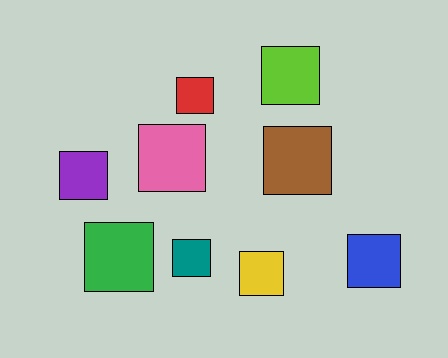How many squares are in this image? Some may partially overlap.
There are 9 squares.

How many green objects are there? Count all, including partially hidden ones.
There is 1 green object.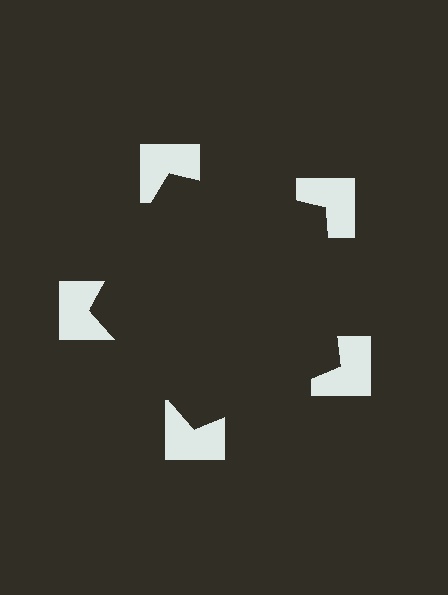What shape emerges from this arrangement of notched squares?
An illusory pentagon — its edges are inferred from the aligned wedge cuts in the notched squares, not physically drawn.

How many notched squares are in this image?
There are 5 — one at each vertex of the illusory pentagon.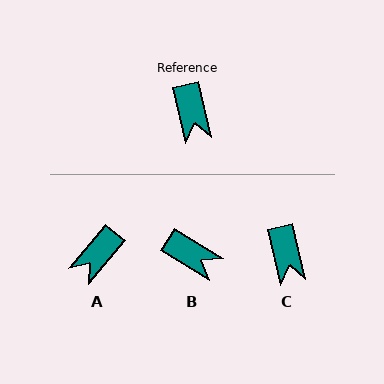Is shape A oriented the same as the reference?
No, it is off by about 53 degrees.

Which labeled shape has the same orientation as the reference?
C.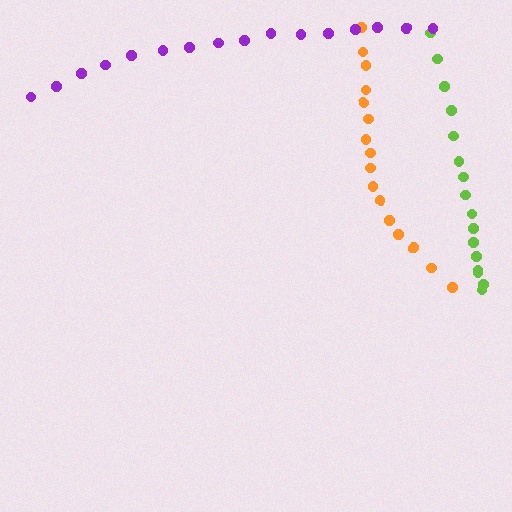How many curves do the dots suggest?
There are 3 distinct paths.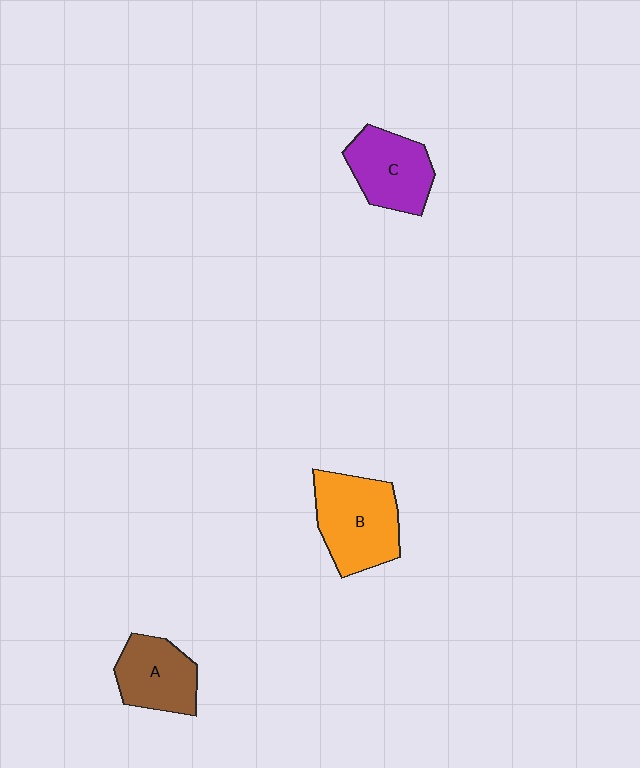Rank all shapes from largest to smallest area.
From largest to smallest: B (orange), C (purple), A (brown).